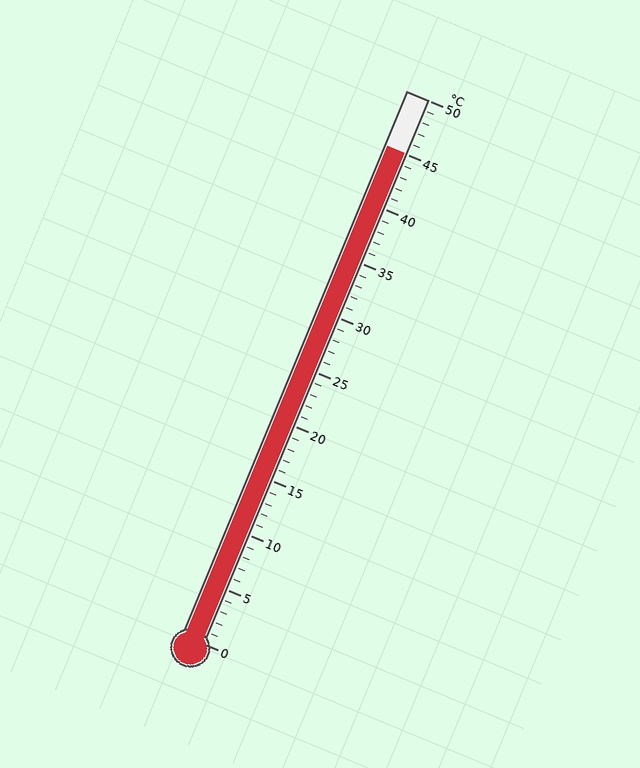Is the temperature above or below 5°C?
The temperature is above 5°C.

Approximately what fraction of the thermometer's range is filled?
The thermometer is filled to approximately 90% of its range.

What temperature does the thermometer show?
The thermometer shows approximately 45°C.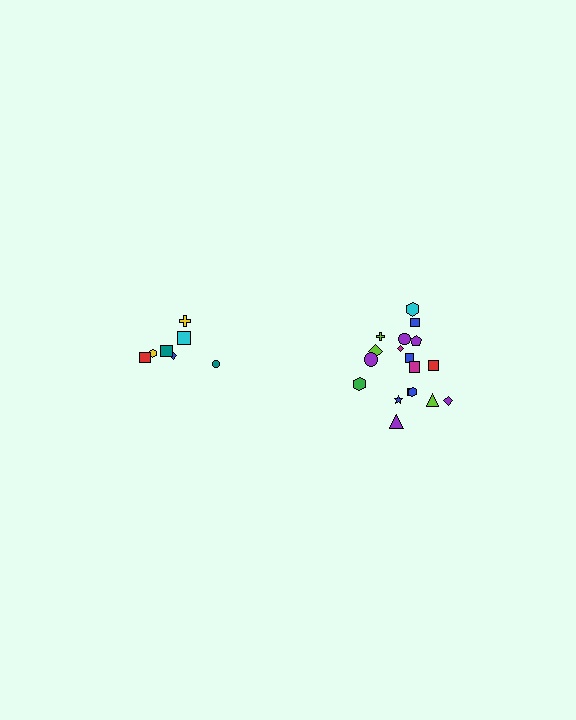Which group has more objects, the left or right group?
The right group.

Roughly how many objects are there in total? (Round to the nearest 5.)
Roughly 25 objects in total.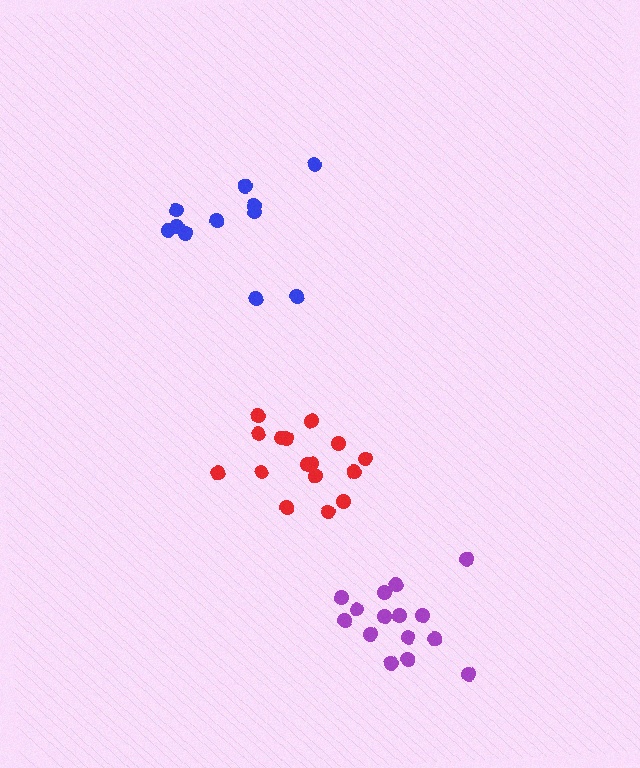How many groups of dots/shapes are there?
There are 3 groups.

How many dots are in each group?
Group 1: 15 dots, Group 2: 11 dots, Group 3: 16 dots (42 total).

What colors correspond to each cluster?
The clusters are colored: purple, blue, red.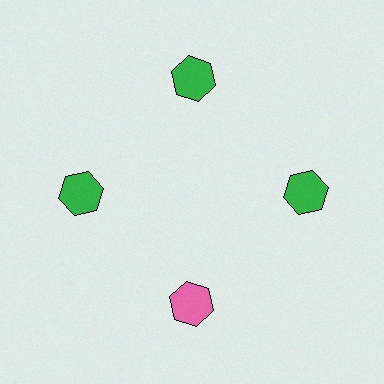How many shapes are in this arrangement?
There are 4 shapes arranged in a ring pattern.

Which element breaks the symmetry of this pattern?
The pink hexagon at roughly the 6 o'clock position breaks the symmetry. All other shapes are green hexagons.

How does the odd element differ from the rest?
It has a different color: pink instead of green.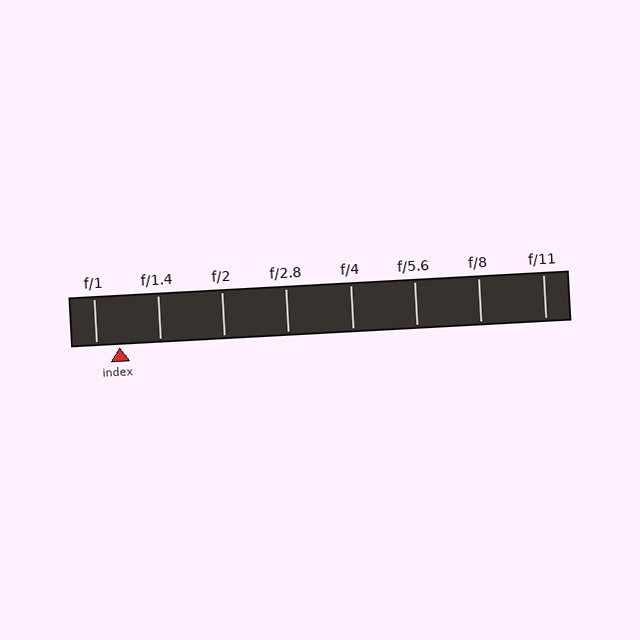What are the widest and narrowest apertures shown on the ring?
The widest aperture shown is f/1 and the narrowest is f/11.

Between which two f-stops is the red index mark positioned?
The index mark is between f/1 and f/1.4.